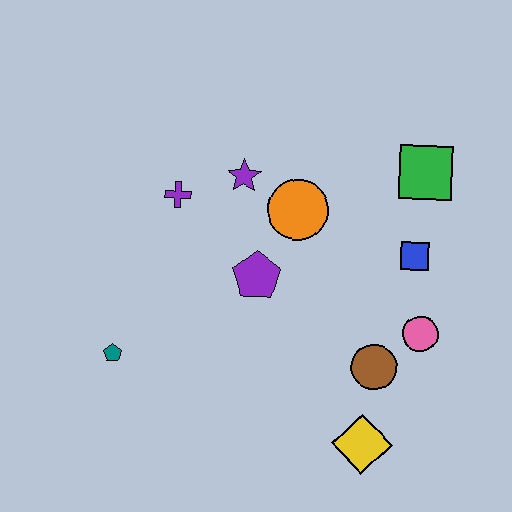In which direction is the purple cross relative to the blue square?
The purple cross is to the left of the blue square.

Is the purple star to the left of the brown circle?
Yes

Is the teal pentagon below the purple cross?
Yes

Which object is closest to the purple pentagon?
The orange circle is closest to the purple pentagon.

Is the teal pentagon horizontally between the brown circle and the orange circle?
No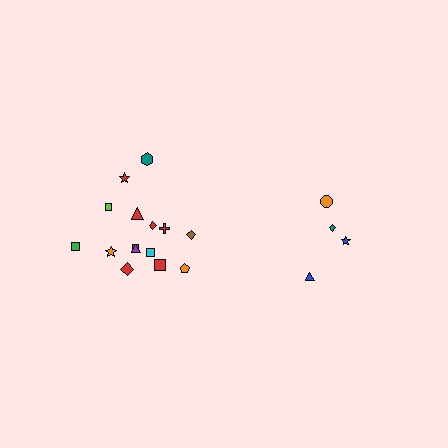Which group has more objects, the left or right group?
The left group.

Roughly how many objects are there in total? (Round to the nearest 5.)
Roughly 20 objects in total.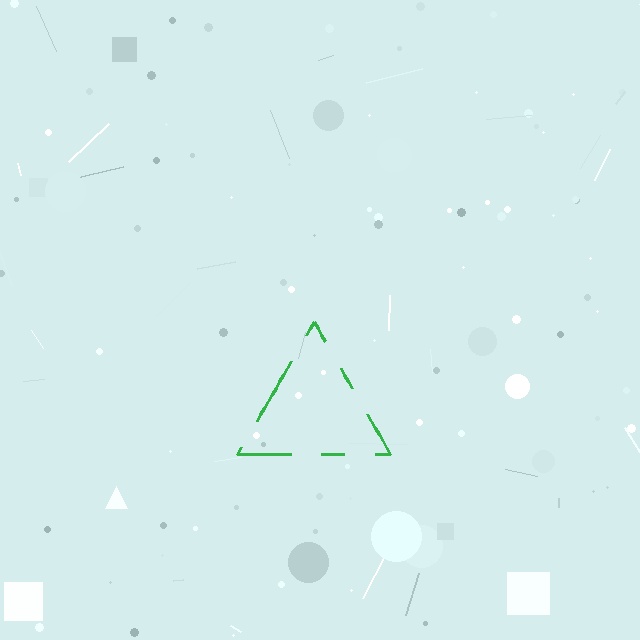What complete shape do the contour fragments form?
The contour fragments form a triangle.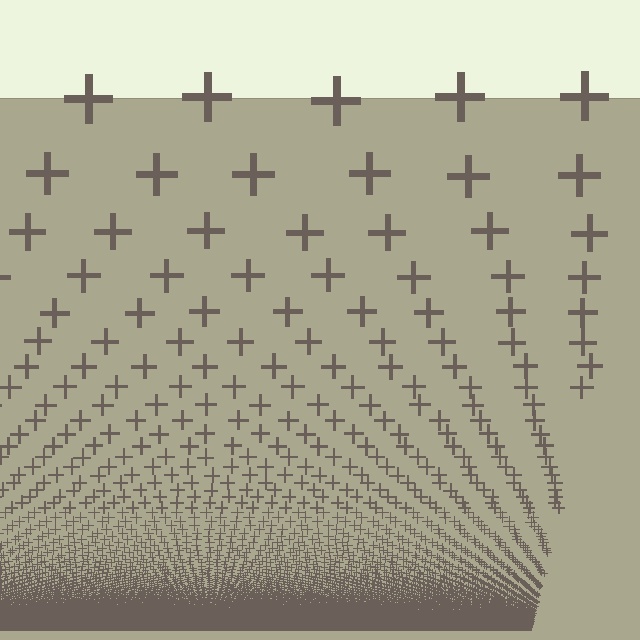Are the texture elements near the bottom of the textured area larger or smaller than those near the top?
Smaller. The gradient is inverted — elements near the bottom are smaller and denser.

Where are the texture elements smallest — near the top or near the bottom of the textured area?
Near the bottom.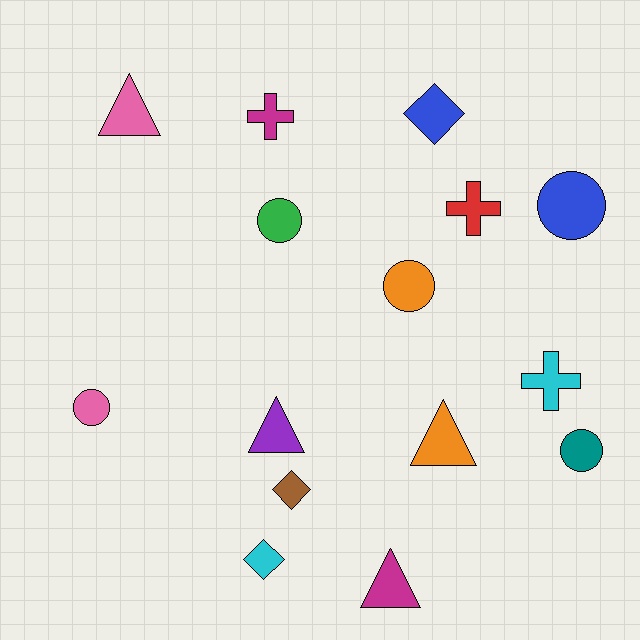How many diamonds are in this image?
There are 3 diamonds.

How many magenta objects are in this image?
There are 2 magenta objects.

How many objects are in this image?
There are 15 objects.